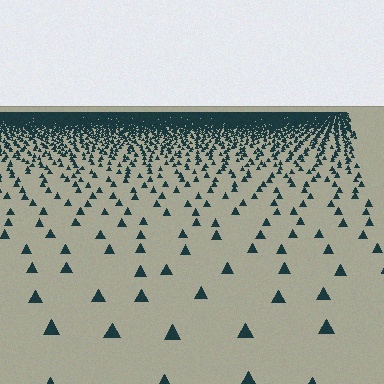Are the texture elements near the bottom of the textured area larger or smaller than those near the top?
Larger. Near the bottom, elements are closer to the viewer and appear at a bigger on-screen size.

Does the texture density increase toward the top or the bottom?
Density increases toward the top.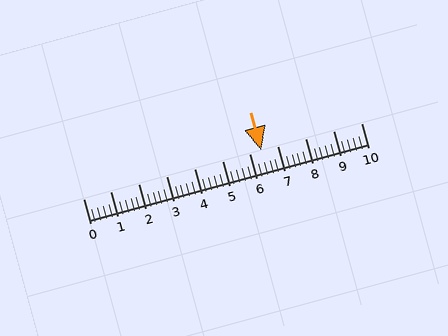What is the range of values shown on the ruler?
The ruler shows values from 0 to 10.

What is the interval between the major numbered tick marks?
The major tick marks are spaced 1 units apart.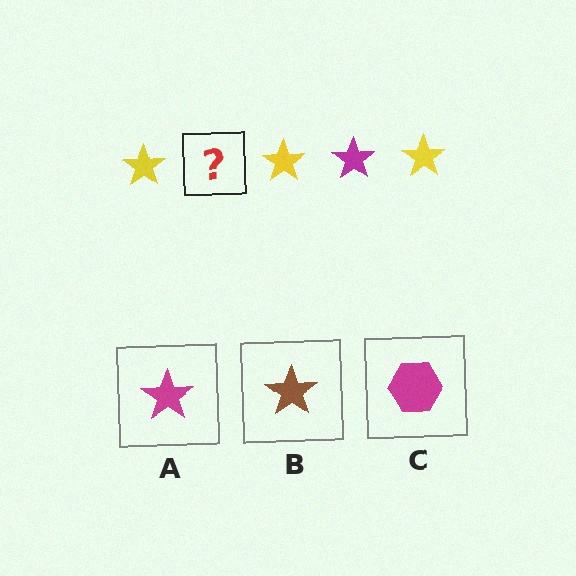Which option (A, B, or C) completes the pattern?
A.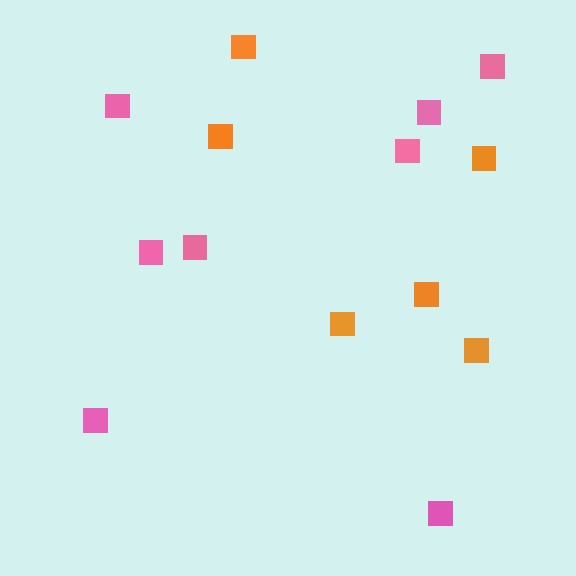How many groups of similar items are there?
There are 2 groups: one group of orange squares (6) and one group of pink squares (8).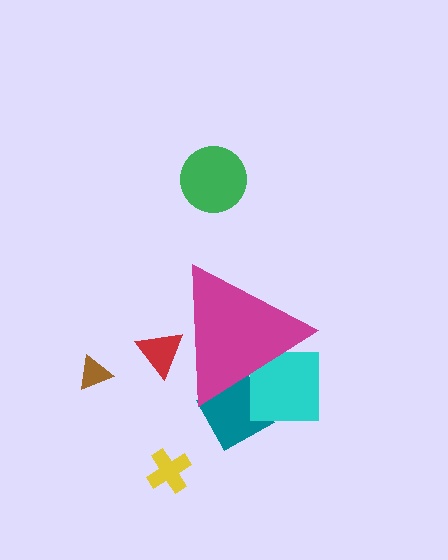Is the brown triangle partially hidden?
No, the brown triangle is fully visible.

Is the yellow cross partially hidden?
No, the yellow cross is fully visible.